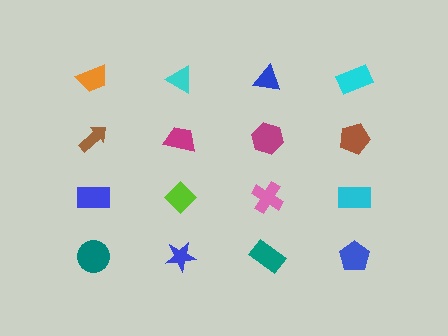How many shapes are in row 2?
4 shapes.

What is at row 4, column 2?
A blue star.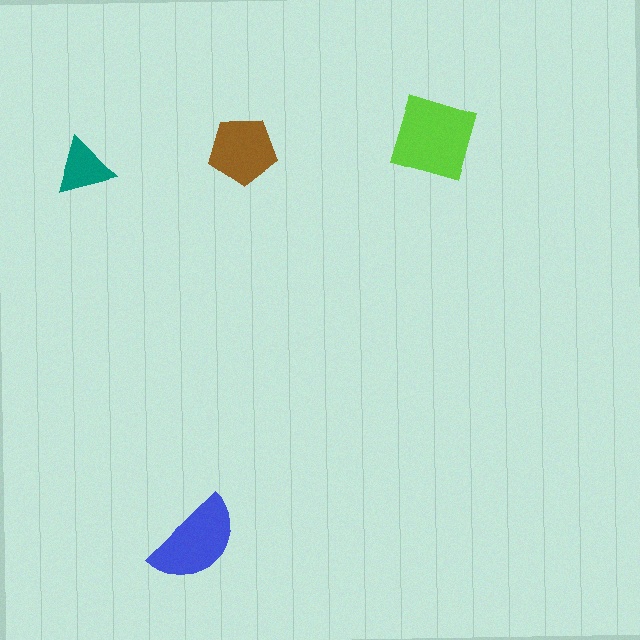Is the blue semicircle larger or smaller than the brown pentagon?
Larger.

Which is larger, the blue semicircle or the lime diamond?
The lime diamond.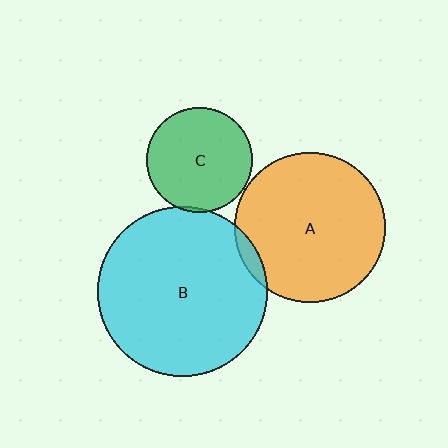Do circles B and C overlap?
Yes.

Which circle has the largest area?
Circle B (cyan).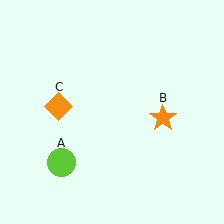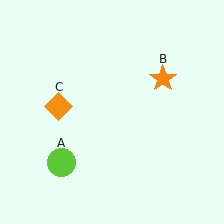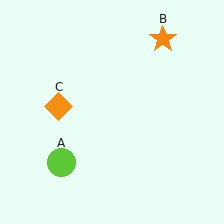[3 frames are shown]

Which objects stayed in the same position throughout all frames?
Lime circle (object A) and orange diamond (object C) remained stationary.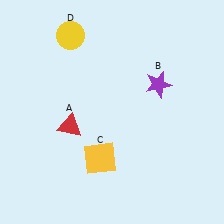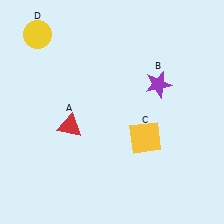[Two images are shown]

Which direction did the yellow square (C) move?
The yellow square (C) moved right.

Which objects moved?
The objects that moved are: the yellow square (C), the yellow circle (D).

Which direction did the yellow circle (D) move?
The yellow circle (D) moved left.